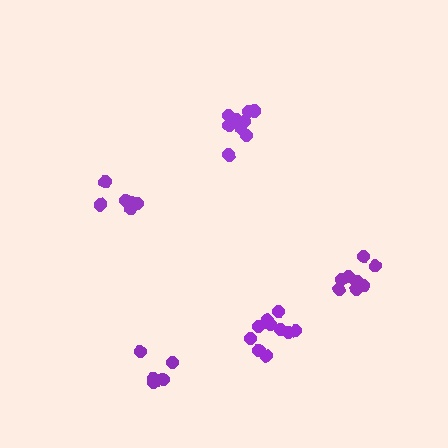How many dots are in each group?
Group 1: 9 dots, Group 2: 6 dots, Group 3: 10 dots, Group 4: 6 dots, Group 5: 8 dots (39 total).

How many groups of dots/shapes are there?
There are 5 groups.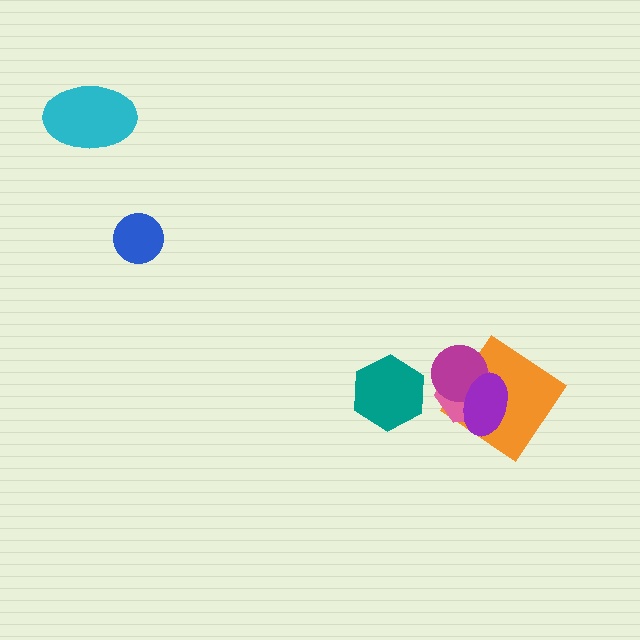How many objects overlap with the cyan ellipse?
0 objects overlap with the cyan ellipse.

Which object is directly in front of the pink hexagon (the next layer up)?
The magenta circle is directly in front of the pink hexagon.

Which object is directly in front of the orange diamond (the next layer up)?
The pink hexagon is directly in front of the orange diamond.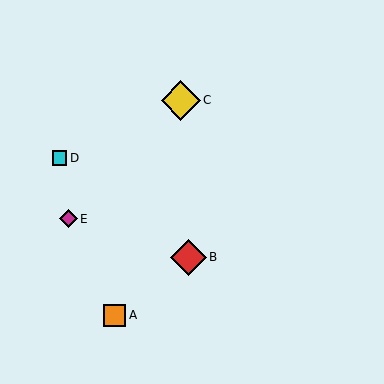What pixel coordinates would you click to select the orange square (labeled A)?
Click at (115, 315) to select the orange square A.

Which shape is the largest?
The yellow diamond (labeled C) is the largest.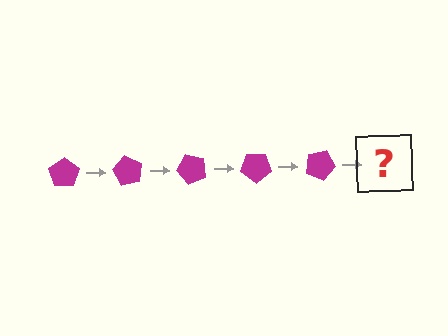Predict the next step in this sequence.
The next step is a magenta pentagon rotated 300 degrees.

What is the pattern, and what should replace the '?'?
The pattern is that the pentagon rotates 60 degrees each step. The '?' should be a magenta pentagon rotated 300 degrees.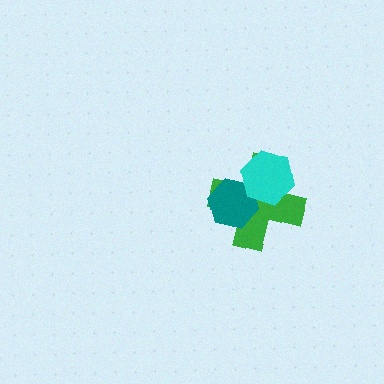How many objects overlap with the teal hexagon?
2 objects overlap with the teal hexagon.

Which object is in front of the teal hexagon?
The cyan hexagon is in front of the teal hexagon.